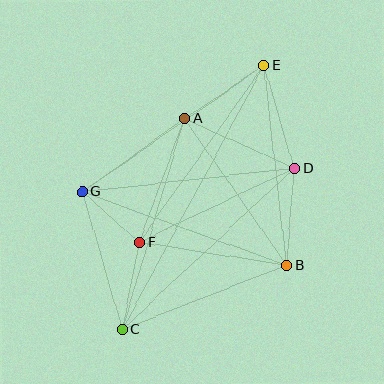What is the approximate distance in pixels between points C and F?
The distance between C and F is approximately 89 pixels.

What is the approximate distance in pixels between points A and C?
The distance between A and C is approximately 220 pixels.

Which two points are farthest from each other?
Points C and E are farthest from each other.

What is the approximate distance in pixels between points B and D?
The distance between B and D is approximately 97 pixels.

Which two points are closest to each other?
Points F and G are closest to each other.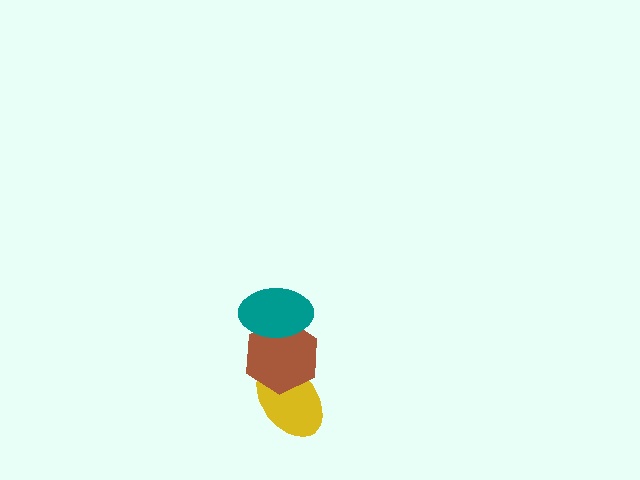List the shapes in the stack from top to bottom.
From top to bottom: the teal ellipse, the brown hexagon, the yellow ellipse.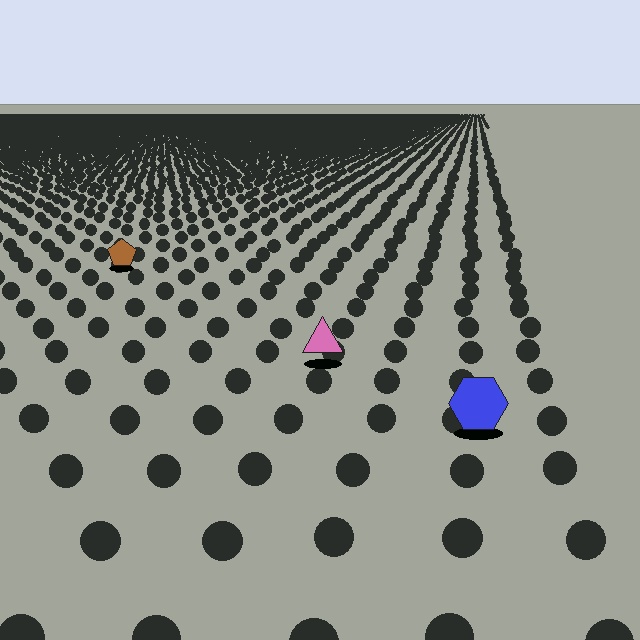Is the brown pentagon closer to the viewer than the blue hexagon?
No. The blue hexagon is closer — you can tell from the texture gradient: the ground texture is coarser near it.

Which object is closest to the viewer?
The blue hexagon is closest. The texture marks near it are larger and more spread out.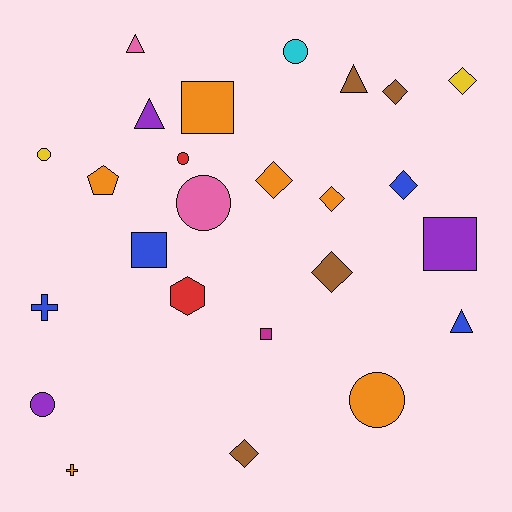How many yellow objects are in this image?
There are 2 yellow objects.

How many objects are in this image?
There are 25 objects.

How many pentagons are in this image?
There is 1 pentagon.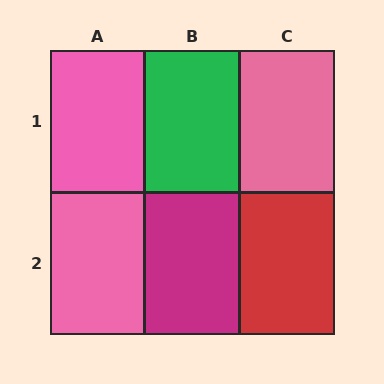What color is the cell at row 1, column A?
Pink.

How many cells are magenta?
1 cell is magenta.